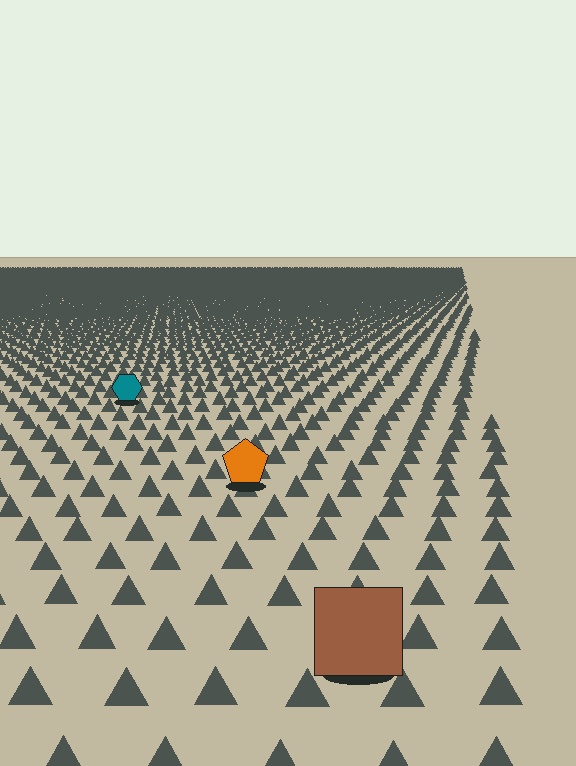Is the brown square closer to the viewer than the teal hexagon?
Yes. The brown square is closer — you can tell from the texture gradient: the ground texture is coarser near it.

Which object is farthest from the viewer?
The teal hexagon is farthest from the viewer. It appears smaller and the ground texture around it is denser.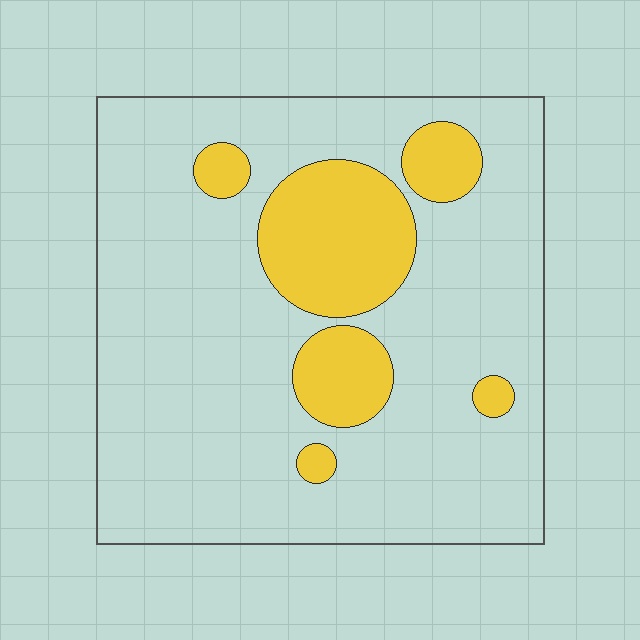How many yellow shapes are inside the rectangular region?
6.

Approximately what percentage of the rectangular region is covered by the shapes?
Approximately 20%.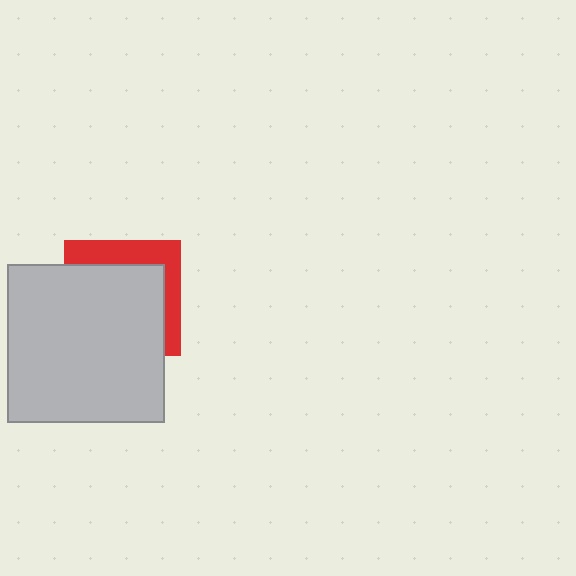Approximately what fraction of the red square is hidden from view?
Roughly 69% of the red square is hidden behind the light gray square.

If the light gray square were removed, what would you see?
You would see the complete red square.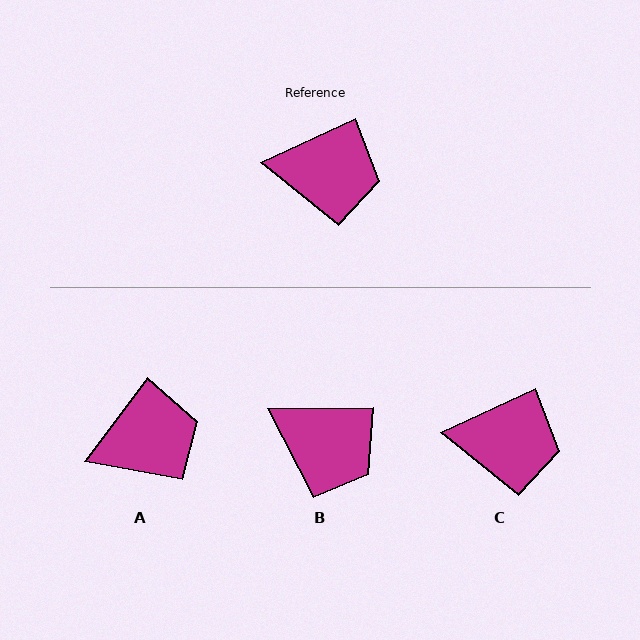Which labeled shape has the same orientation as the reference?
C.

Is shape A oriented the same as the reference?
No, it is off by about 29 degrees.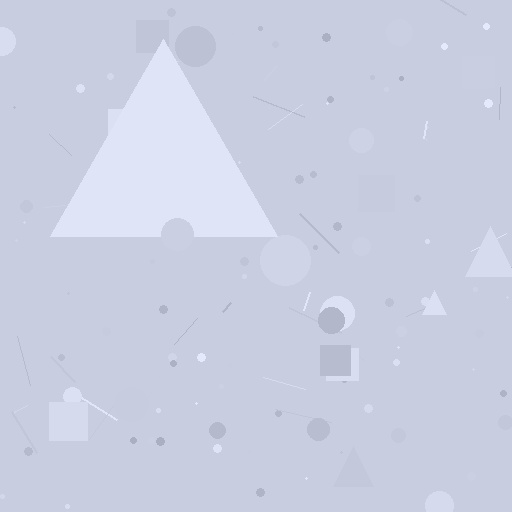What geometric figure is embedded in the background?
A triangle is embedded in the background.